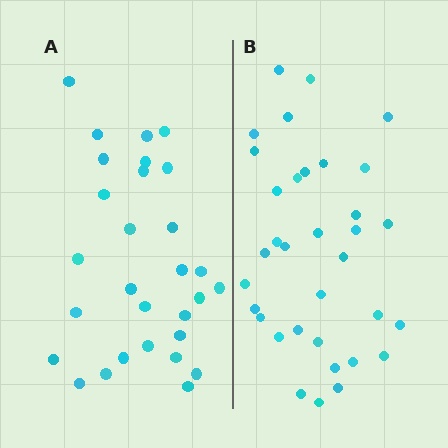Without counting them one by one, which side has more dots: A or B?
Region B (the right region) has more dots.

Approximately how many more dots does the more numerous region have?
Region B has about 5 more dots than region A.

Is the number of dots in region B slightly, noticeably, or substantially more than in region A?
Region B has only slightly more — the two regions are fairly close. The ratio is roughly 1.2 to 1.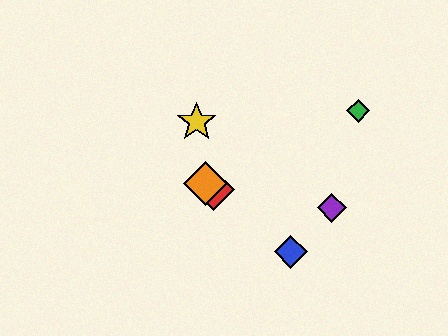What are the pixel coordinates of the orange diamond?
The orange diamond is at (206, 183).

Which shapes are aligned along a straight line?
The red diamond, the blue diamond, the orange diamond are aligned along a straight line.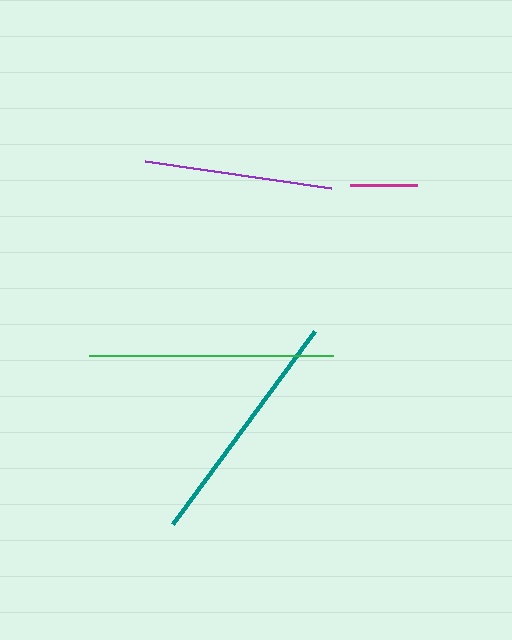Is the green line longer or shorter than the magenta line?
The green line is longer than the magenta line.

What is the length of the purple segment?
The purple segment is approximately 188 pixels long.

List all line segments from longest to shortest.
From longest to shortest: green, teal, purple, magenta.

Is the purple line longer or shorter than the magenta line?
The purple line is longer than the magenta line.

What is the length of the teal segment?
The teal segment is approximately 240 pixels long.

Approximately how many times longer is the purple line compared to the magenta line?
The purple line is approximately 2.8 times the length of the magenta line.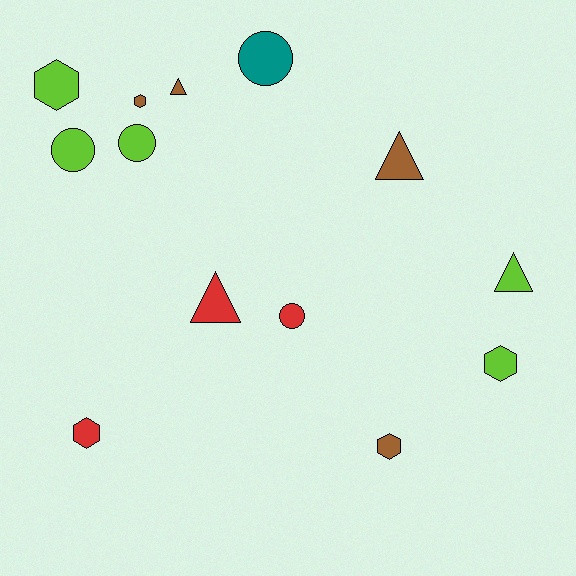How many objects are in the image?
There are 13 objects.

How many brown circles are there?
There are no brown circles.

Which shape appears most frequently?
Hexagon, with 5 objects.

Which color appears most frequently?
Lime, with 5 objects.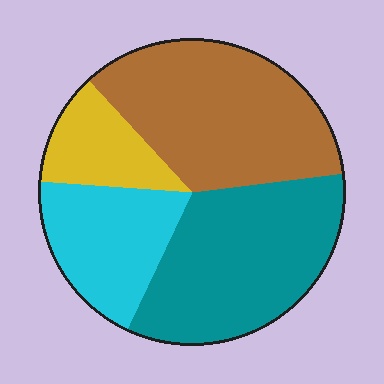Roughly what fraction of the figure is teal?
Teal covers roughly 35% of the figure.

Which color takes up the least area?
Yellow, at roughly 10%.